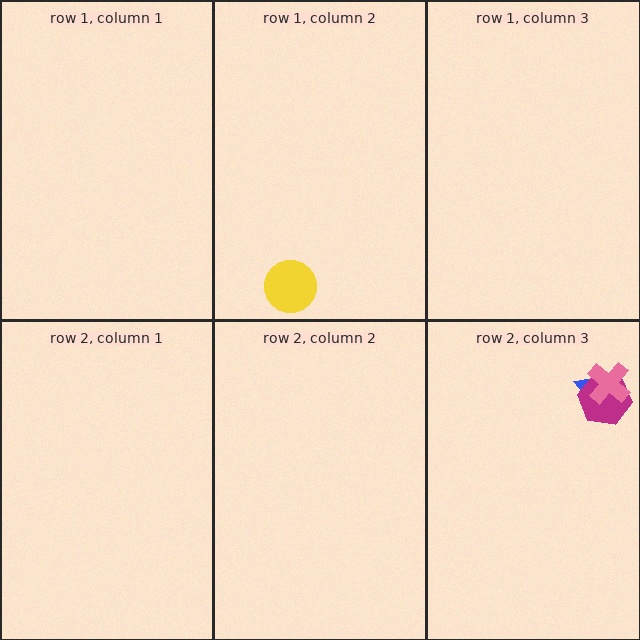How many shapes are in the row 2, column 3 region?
3.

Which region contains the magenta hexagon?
The row 2, column 3 region.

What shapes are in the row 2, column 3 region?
The blue triangle, the magenta hexagon, the pink cross.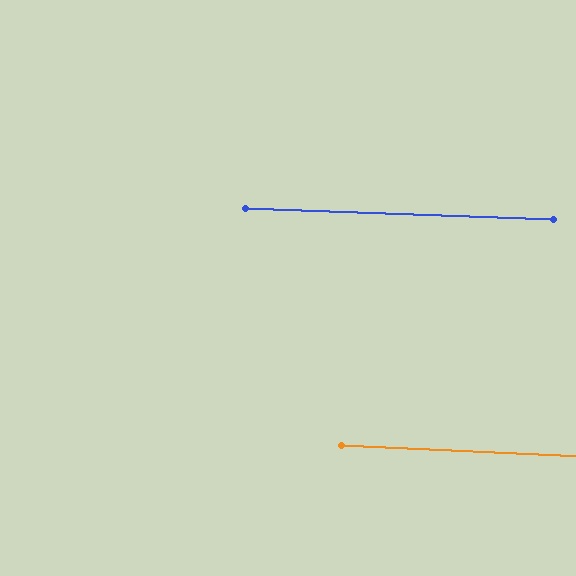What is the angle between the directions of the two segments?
Approximately 1 degree.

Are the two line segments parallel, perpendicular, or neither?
Parallel — their directions differ by only 0.5°.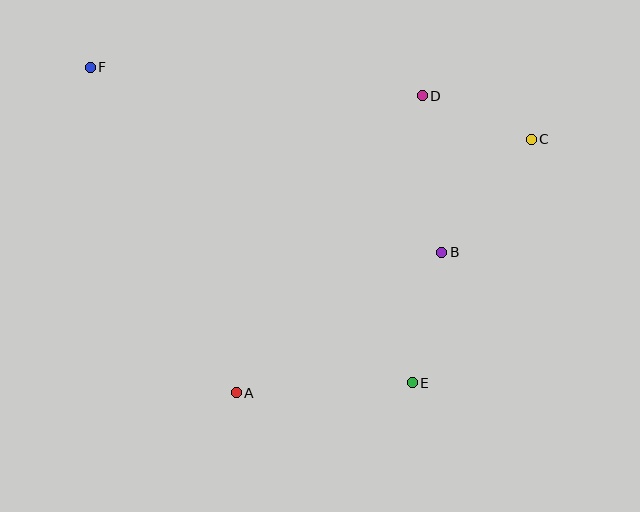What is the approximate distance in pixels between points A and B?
The distance between A and B is approximately 249 pixels.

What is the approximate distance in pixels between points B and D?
The distance between B and D is approximately 157 pixels.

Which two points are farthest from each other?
Points E and F are farthest from each other.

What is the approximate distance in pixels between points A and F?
The distance between A and F is approximately 357 pixels.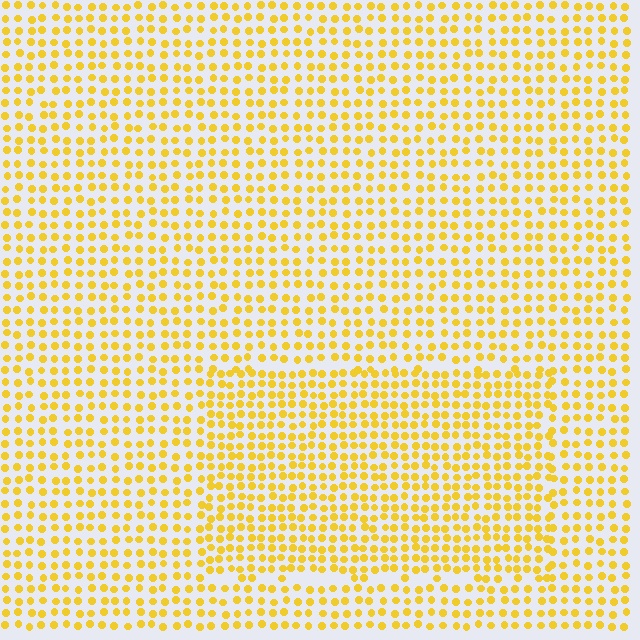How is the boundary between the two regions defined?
The boundary is defined by a change in element density (approximately 1.4x ratio). All elements are the same color, size, and shape.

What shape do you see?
I see a rectangle.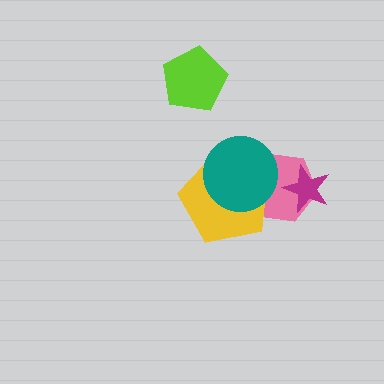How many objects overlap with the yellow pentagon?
2 objects overlap with the yellow pentagon.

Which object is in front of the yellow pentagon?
The teal circle is in front of the yellow pentagon.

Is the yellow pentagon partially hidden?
Yes, it is partially covered by another shape.